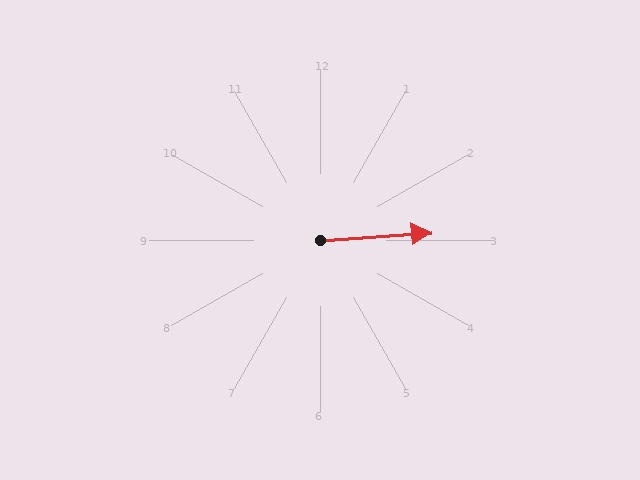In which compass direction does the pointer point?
East.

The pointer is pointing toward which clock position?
Roughly 3 o'clock.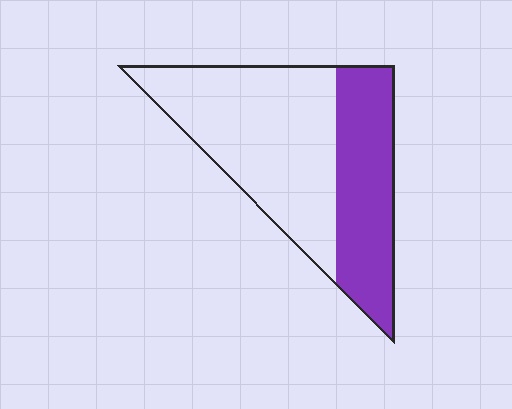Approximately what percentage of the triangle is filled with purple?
Approximately 40%.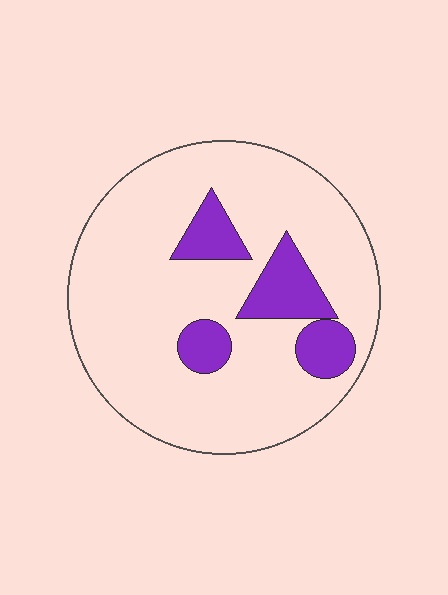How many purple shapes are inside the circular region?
4.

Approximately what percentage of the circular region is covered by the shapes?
Approximately 15%.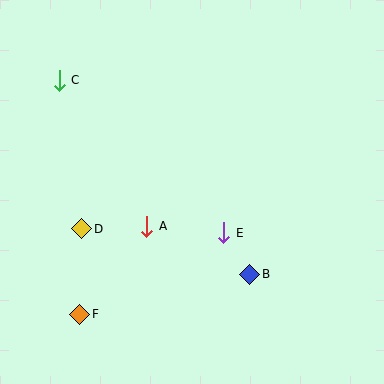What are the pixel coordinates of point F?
Point F is at (80, 314).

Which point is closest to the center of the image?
Point E at (224, 233) is closest to the center.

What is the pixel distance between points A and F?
The distance between A and F is 111 pixels.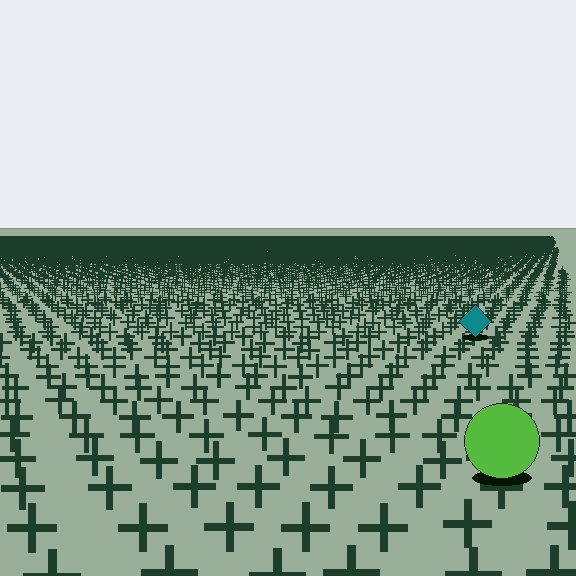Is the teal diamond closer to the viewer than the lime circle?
No. The lime circle is closer — you can tell from the texture gradient: the ground texture is coarser near it.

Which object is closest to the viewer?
The lime circle is closest. The texture marks near it are larger and more spread out.